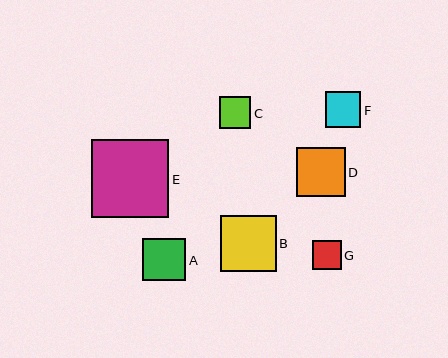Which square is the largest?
Square E is the largest with a size of approximately 78 pixels.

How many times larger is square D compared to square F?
Square D is approximately 1.4 times the size of square F.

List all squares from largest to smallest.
From largest to smallest: E, B, D, A, F, C, G.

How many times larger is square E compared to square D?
Square E is approximately 1.6 times the size of square D.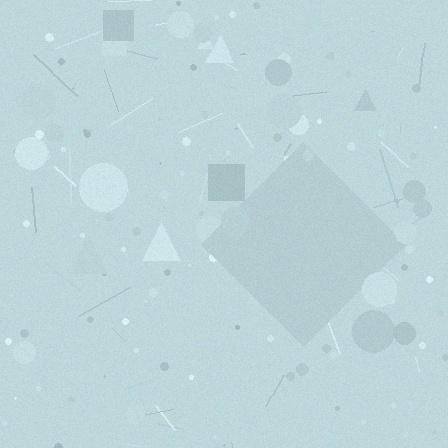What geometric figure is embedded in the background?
A diamond is embedded in the background.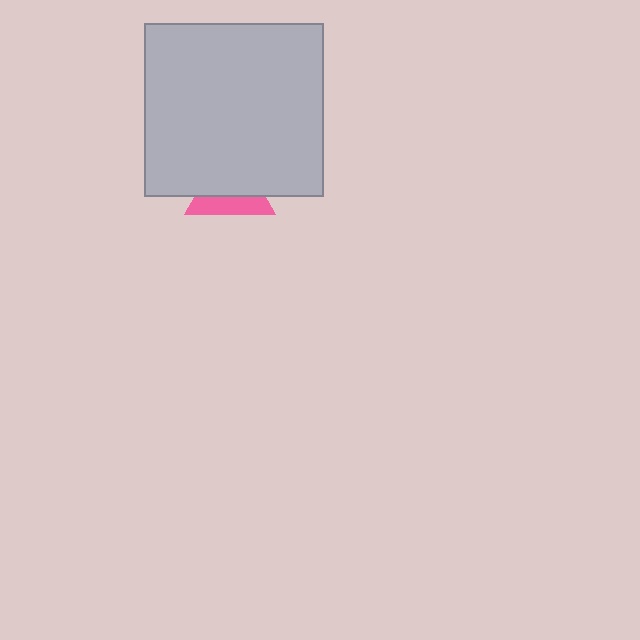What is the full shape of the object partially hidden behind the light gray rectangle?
The partially hidden object is a pink triangle.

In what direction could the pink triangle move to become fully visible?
The pink triangle could move down. That would shift it out from behind the light gray rectangle entirely.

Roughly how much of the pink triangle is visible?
A small part of it is visible (roughly 40%).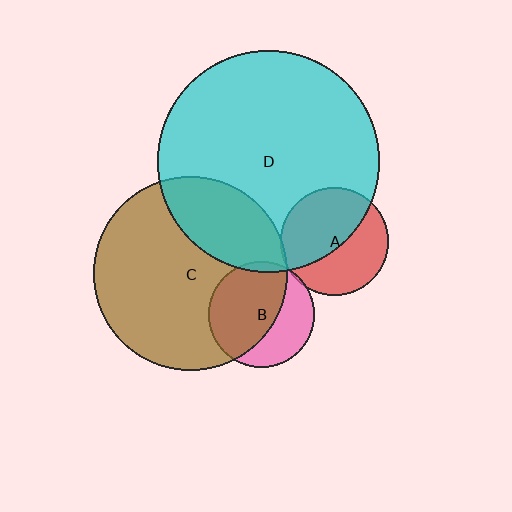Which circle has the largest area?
Circle D (cyan).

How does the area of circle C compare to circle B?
Approximately 3.4 times.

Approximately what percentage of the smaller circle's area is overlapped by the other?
Approximately 55%.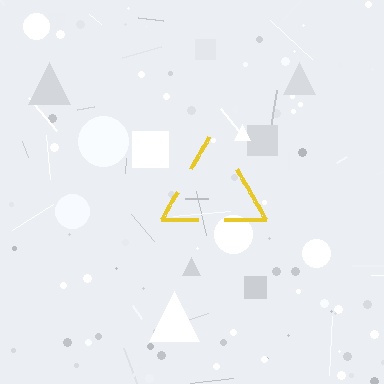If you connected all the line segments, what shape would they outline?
They would outline a triangle.